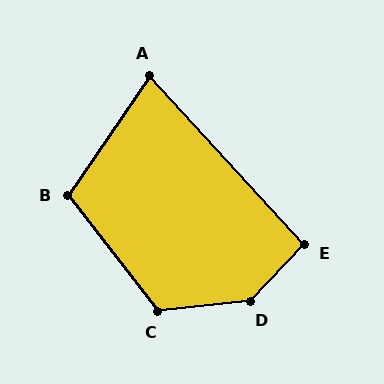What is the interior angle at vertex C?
Approximately 122 degrees (obtuse).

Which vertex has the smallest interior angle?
A, at approximately 77 degrees.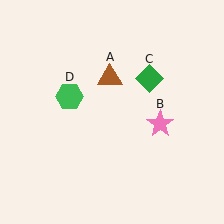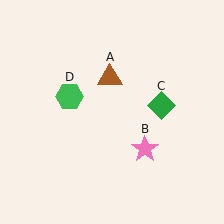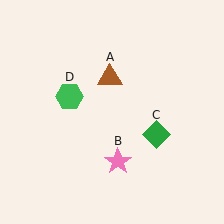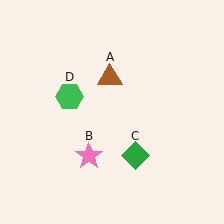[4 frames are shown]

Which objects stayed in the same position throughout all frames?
Brown triangle (object A) and green hexagon (object D) remained stationary.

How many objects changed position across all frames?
2 objects changed position: pink star (object B), green diamond (object C).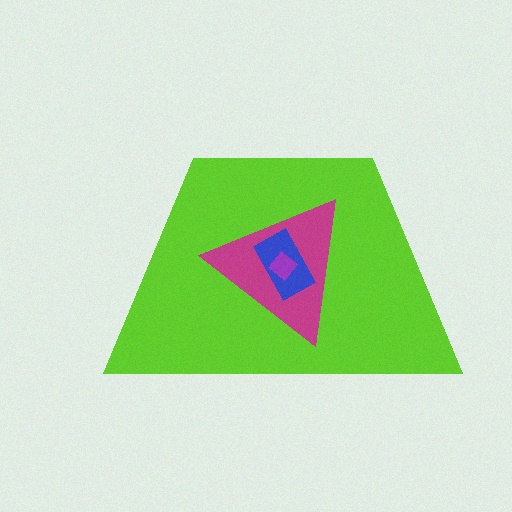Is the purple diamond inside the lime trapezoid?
Yes.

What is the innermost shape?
The purple diamond.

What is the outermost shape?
The lime trapezoid.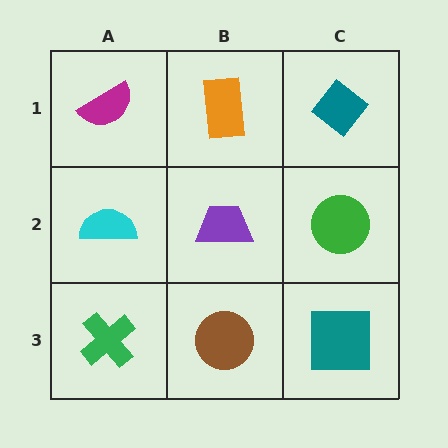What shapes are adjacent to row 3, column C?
A green circle (row 2, column C), a brown circle (row 3, column B).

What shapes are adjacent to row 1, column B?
A purple trapezoid (row 2, column B), a magenta semicircle (row 1, column A), a teal diamond (row 1, column C).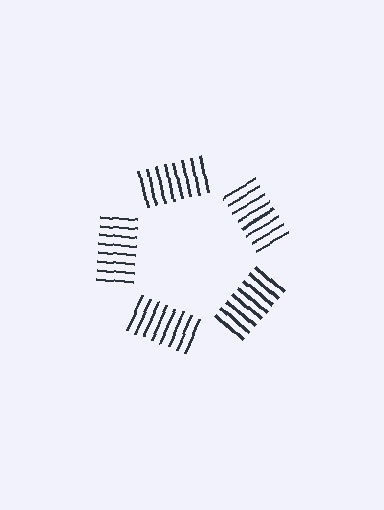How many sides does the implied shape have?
5 sides — the line-ends trace a pentagon.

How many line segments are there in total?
40 — 8 along each of the 5 edges.